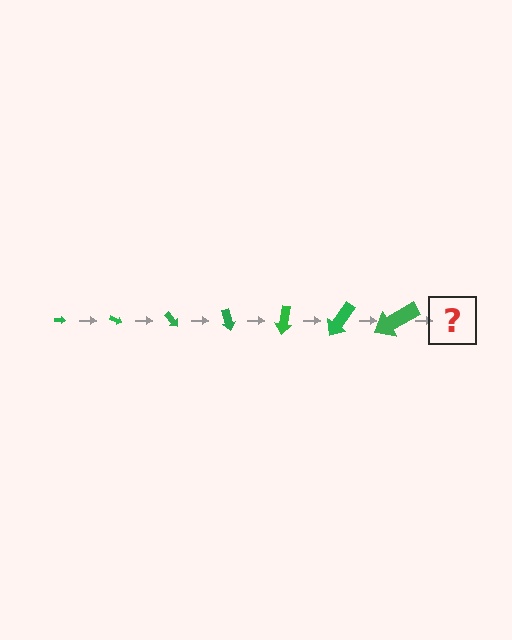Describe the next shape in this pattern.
It should be an arrow, larger than the previous one and rotated 175 degrees from the start.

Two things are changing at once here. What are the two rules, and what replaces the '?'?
The two rules are that the arrow grows larger each step and it rotates 25 degrees each step. The '?' should be an arrow, larger than the previous one and rotated 175 degrees from the start.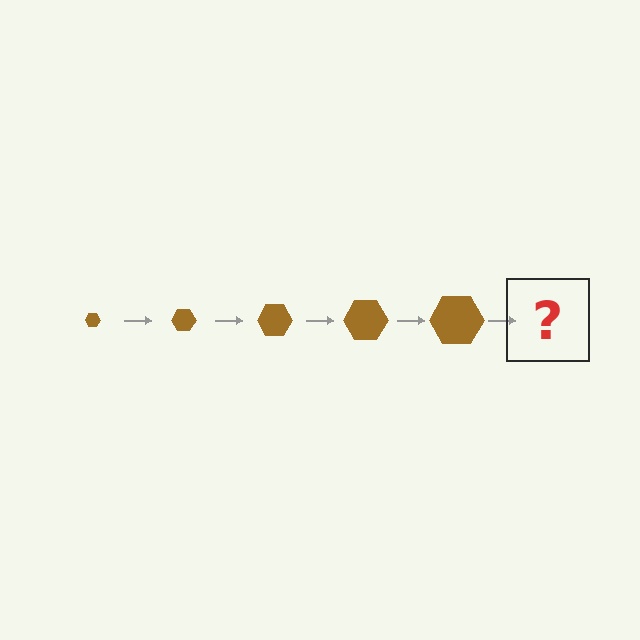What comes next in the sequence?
The next element should be a brown hexagon, larger than the previous one.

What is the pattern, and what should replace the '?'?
The pattern is that the hexagon gets progressively larger each step. The '?' should be a brown hexagon, larger than the previous one.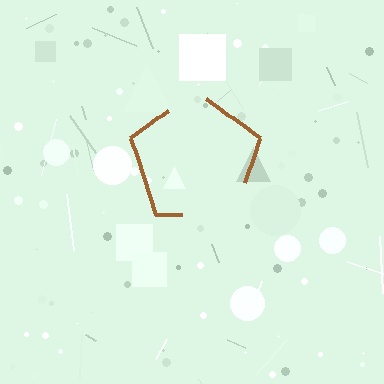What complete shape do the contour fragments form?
The contour fragments form a pentagon.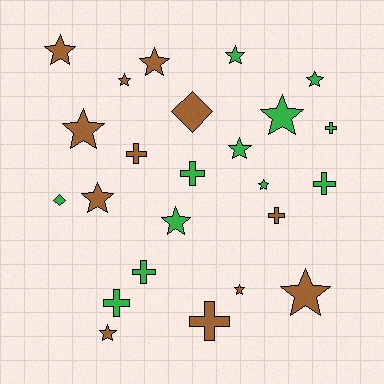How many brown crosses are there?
There are 3 brown crosses.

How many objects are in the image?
There are 24 objects.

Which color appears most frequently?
Green, with 12 objects.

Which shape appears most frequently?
Star, with 14 objects.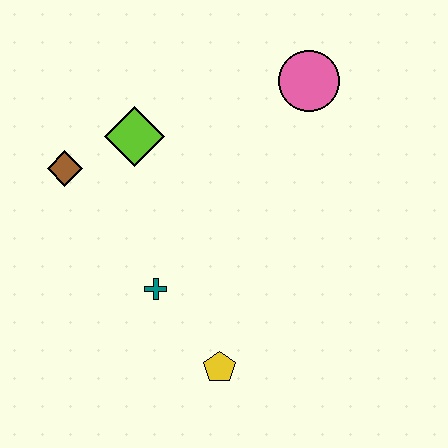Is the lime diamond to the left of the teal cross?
Yes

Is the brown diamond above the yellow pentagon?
Yes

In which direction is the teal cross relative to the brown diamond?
The teal cross is below the brown diamond.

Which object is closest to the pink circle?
The lime diamond is closest to the pink circle.